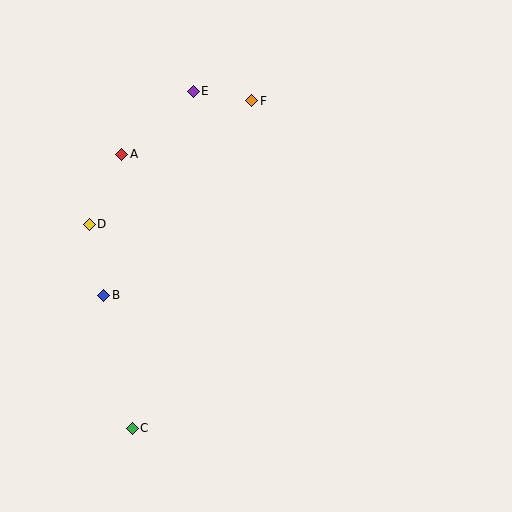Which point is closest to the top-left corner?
Point A is closest to the top-left corner.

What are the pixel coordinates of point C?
Point C is at (132, 428).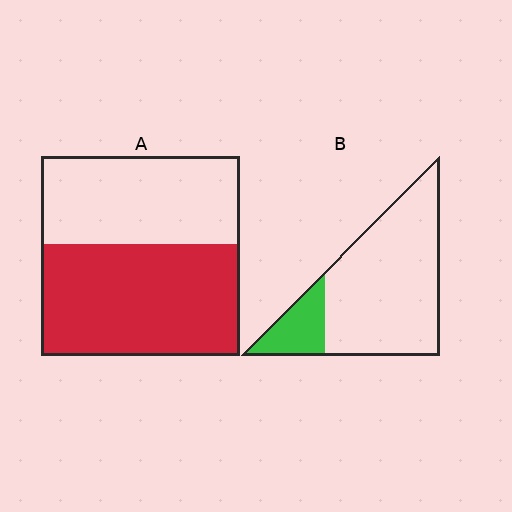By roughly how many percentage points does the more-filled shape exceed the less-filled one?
By roughly 40 percentage points (A over B).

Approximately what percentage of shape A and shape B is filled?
A is approximately 55% and B is approximately 20%.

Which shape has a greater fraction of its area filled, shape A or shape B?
Shape A.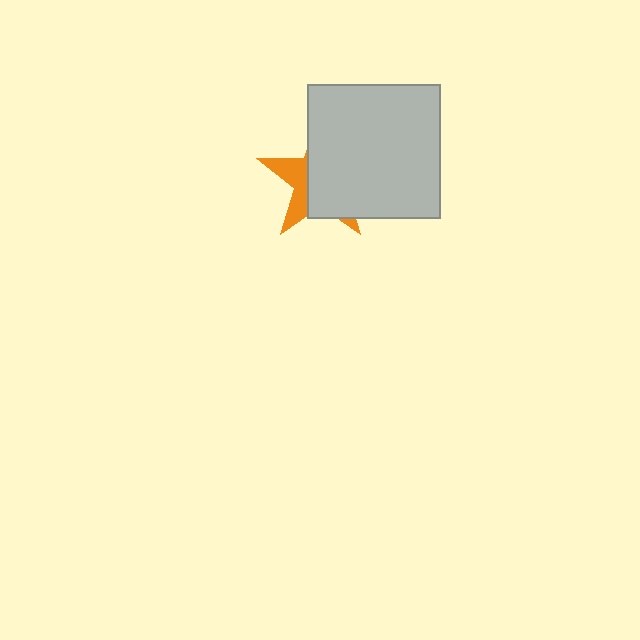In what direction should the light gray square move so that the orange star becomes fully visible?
The light gray square should move right. That is the shortest direction to clear the overlap and leave the orange star fully visible.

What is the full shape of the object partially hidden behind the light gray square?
The partially hidden object is an orange star.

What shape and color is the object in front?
The object in front is a light gray square.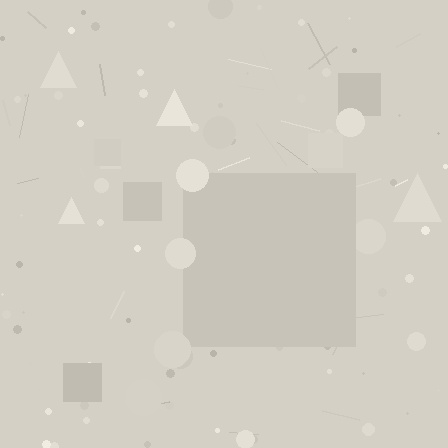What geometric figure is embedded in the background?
A square is embedded in the background.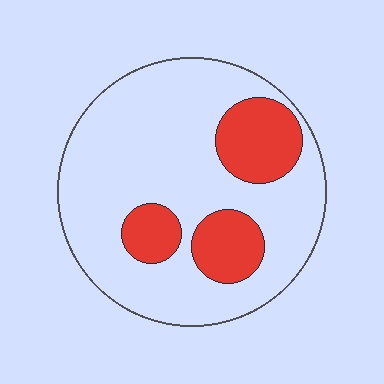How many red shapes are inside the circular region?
3.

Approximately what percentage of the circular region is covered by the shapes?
Approximately 25%.